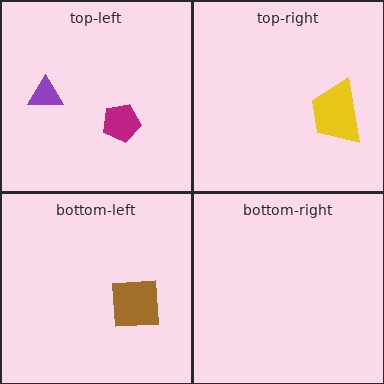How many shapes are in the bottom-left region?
1.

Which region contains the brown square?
The bottom-left region.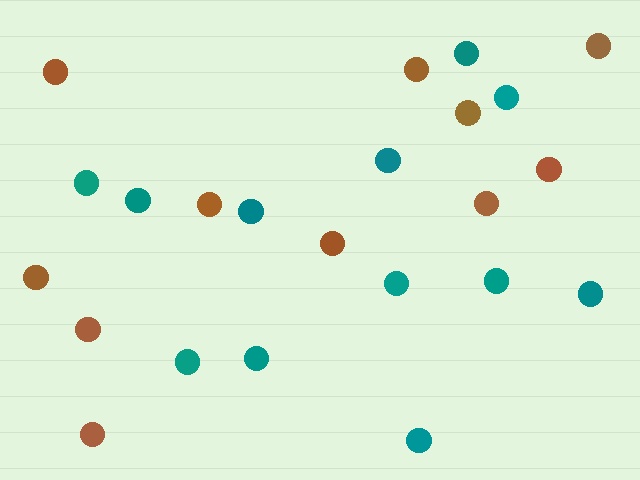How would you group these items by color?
There are 2 groups: one group of brown circles (11) and one group of teal circles (12).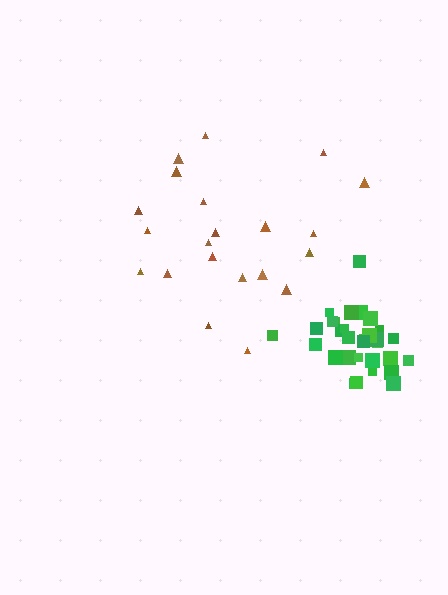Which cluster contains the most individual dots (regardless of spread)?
Green (32).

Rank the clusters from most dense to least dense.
green, brown.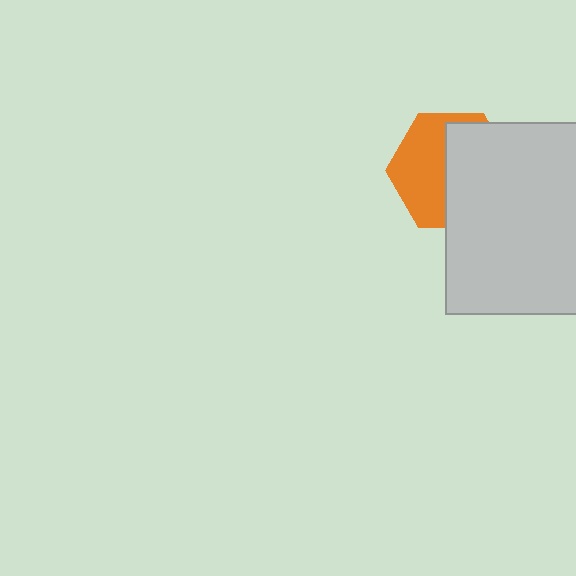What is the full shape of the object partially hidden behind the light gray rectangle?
The partially hidden object is an orange hexagon.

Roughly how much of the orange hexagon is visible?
About half of it is visible (roughly 47%).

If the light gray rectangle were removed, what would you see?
You would see the complete orange hexagon.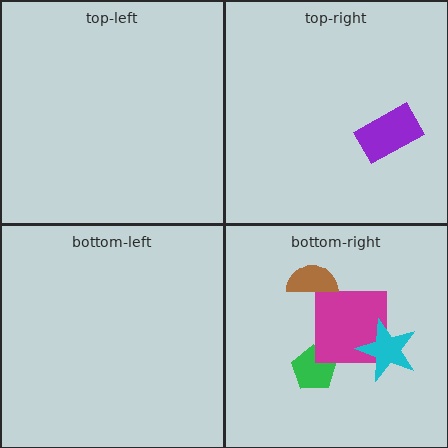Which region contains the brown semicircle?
The bottom-right region.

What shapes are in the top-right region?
The purple rectangle.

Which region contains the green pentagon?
The bottom-right region.